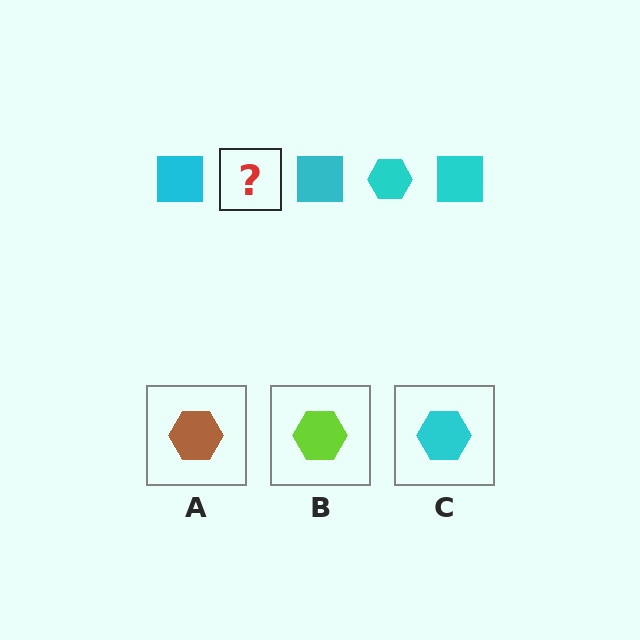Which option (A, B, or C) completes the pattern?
C.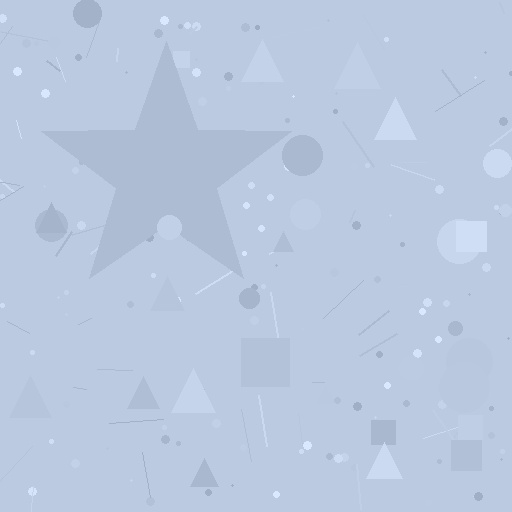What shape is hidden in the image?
A star is hidden in the image.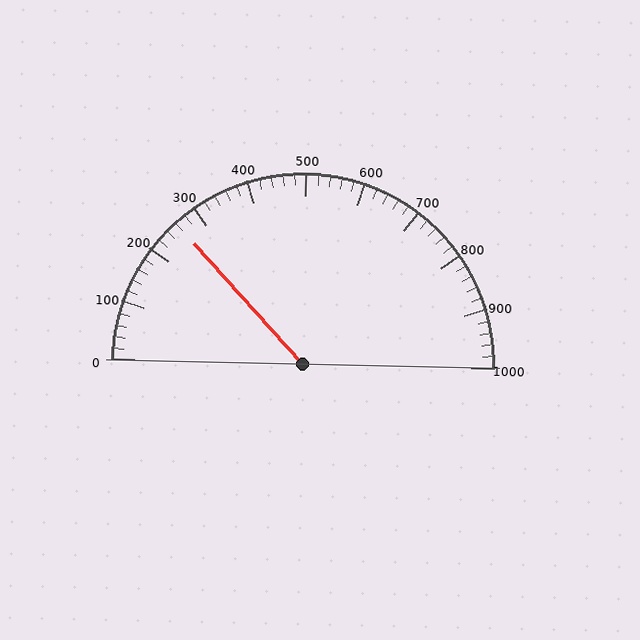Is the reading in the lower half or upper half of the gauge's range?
The reading is in the lower half of the range (0 to 1000).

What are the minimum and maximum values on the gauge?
The gauge ranges from 0 to 1000.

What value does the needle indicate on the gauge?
The needle indicates approximately 260.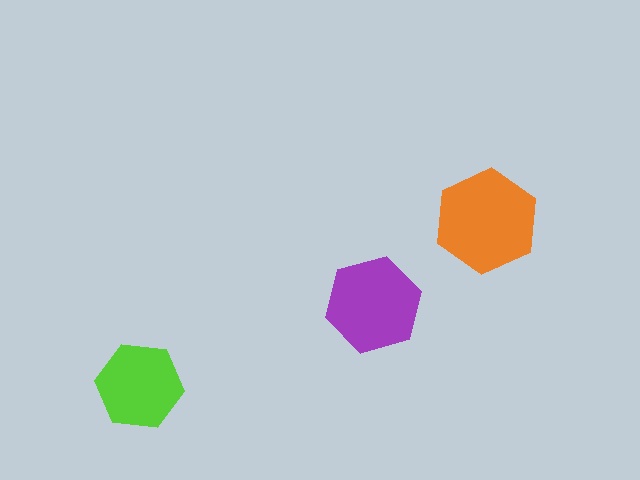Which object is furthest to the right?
The orange hexagon is rightmost.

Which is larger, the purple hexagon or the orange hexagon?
The orange one.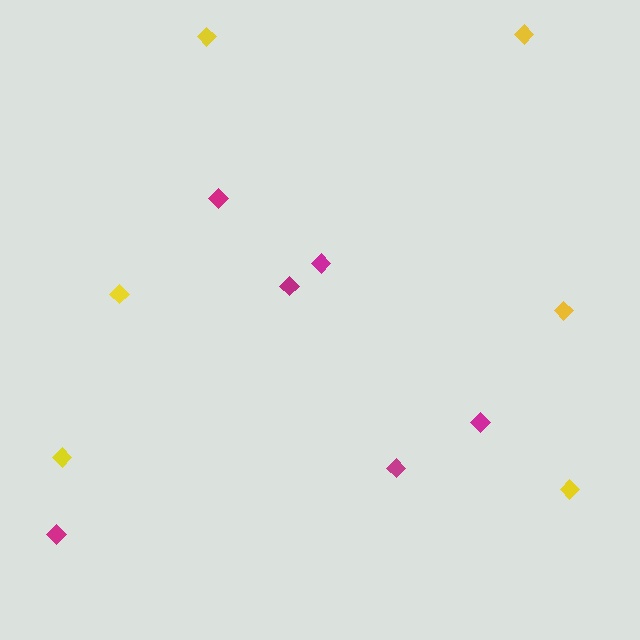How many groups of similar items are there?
There are 2 groups: one group of yellow diamonds (6) and one group of magenta diamonds (6).